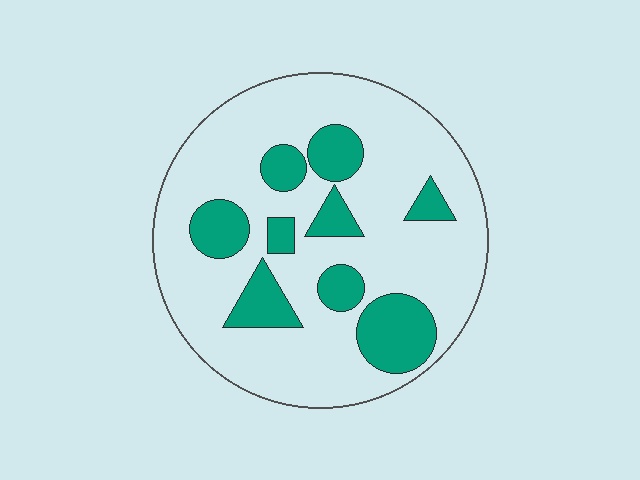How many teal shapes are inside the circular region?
9.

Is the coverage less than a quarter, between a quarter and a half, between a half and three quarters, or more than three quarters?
Less than a quarter.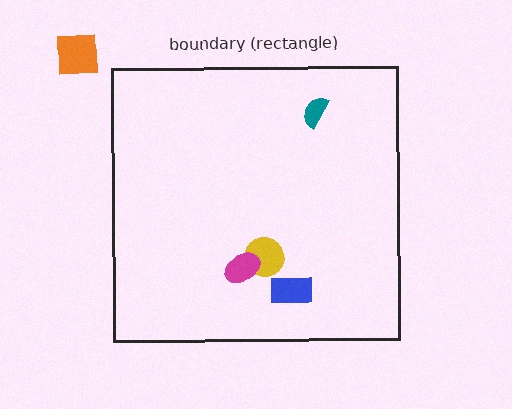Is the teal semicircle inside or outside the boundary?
Inside.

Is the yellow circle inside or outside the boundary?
Inside.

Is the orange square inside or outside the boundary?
Outside.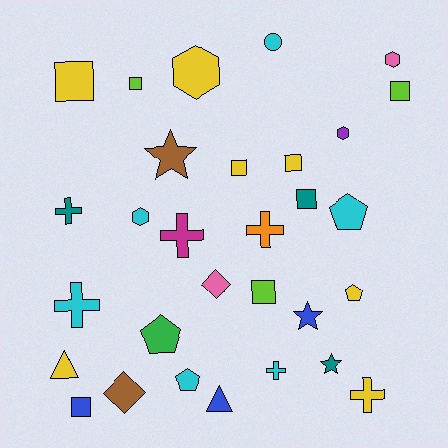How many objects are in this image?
There are 30 objects.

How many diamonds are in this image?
There are 2 diamonds.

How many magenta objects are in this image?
There is 1 magenta object.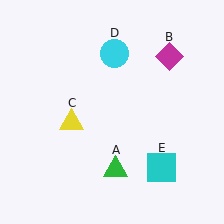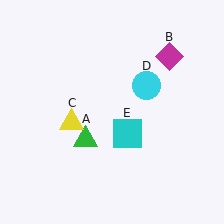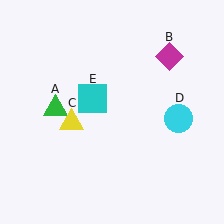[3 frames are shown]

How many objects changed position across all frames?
3 objects changed position: green triangle (object A), cyan circle (object D), cyan square (object E).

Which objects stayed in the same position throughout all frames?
Magenta diamond (object B) and yellow triangle (object C) remained stationary.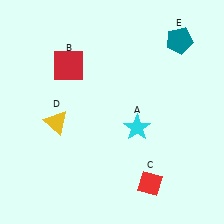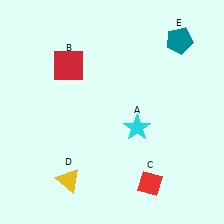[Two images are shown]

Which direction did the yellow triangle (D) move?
The yellow triangle (D) moved down.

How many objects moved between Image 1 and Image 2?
1 object moved between the two images.